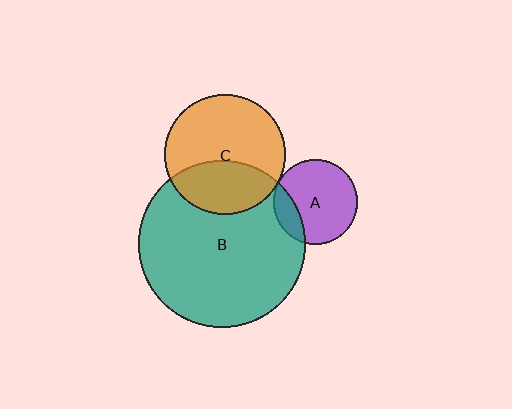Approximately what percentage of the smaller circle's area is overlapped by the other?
Approximately 20%.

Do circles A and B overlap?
Yes.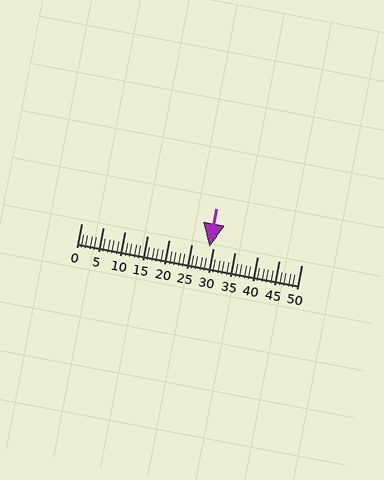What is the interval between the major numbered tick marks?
The major tick marks are spaced 5 units apart.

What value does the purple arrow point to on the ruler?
The purple arrow points to approximately 29.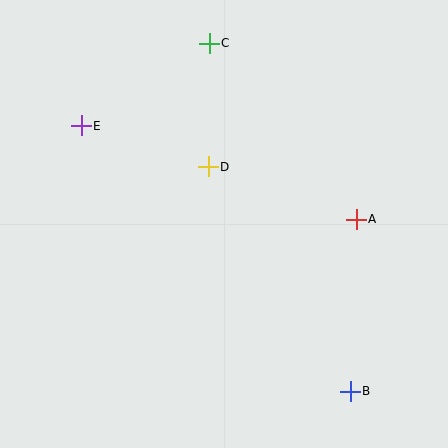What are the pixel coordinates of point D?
Point D is at (208, 167).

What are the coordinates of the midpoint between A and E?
The midpoint between A and E is at (219, 172).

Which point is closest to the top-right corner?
Point A is closest to the top-right corner.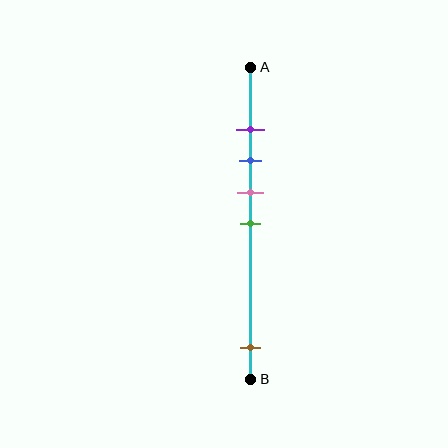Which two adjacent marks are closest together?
The purple and blue marks are the closest adjacent pair.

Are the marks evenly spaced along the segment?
No, the marks are not evenly spaced.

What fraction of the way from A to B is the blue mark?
The blue mark is approximately 30% (0.3) of the way from A to B.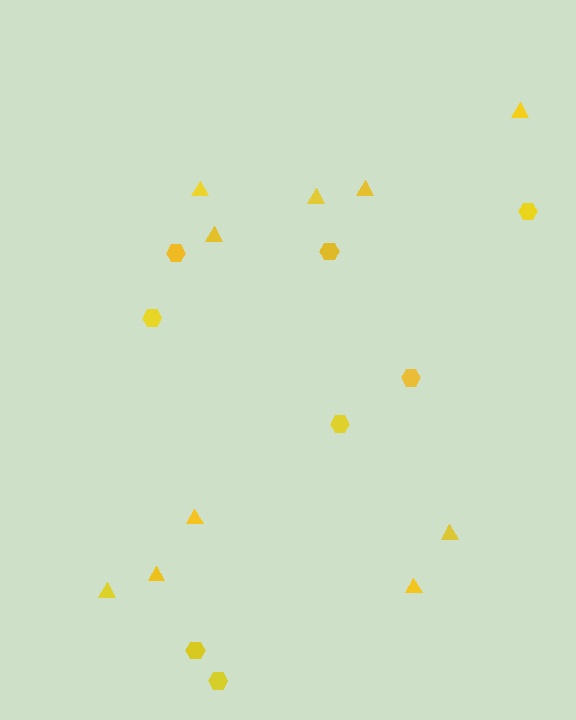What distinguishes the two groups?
There are 2 groups: one group of triangles (10) and one group of hexagons (8).